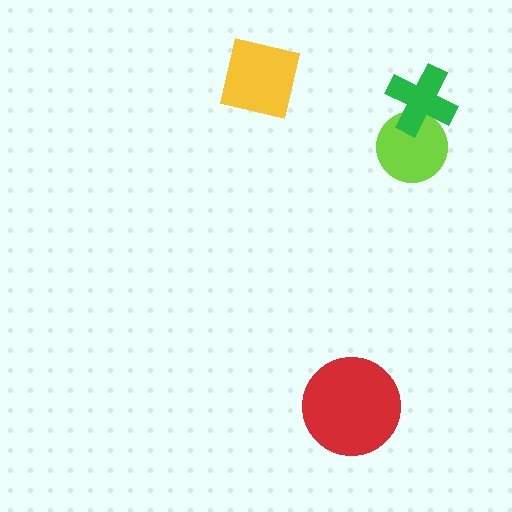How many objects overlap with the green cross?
1 object overlaps with the green cross.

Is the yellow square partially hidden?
No, no other shape covers it.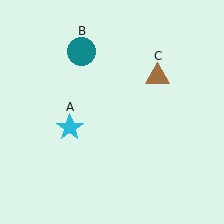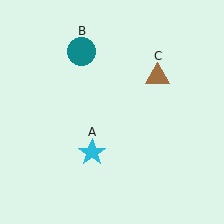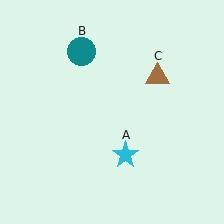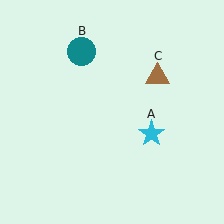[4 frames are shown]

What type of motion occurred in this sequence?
The cyan star (object A) rotated counterclockwise around the center of the scene.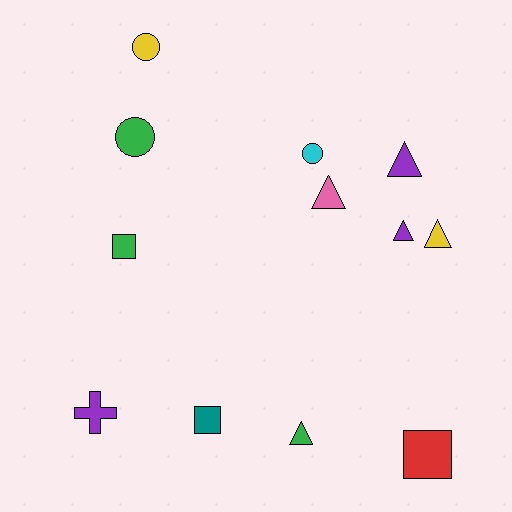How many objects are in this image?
There are 12 objects.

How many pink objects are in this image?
There is 1 pink object.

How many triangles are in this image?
There are 5 triangles.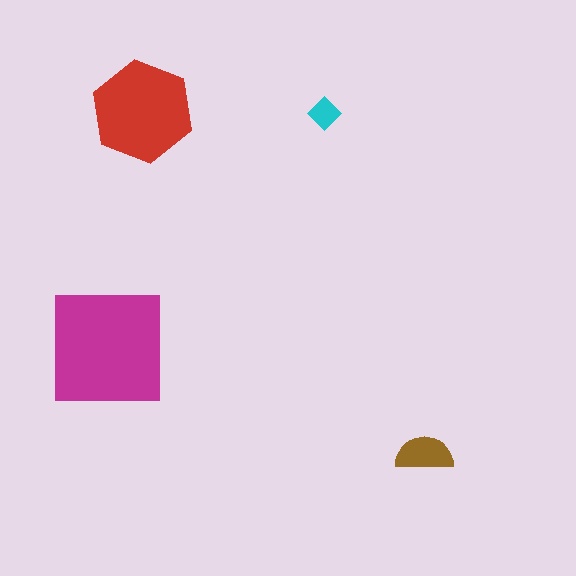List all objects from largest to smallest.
The magenta square, the red hexagon, the brown semicircle, the cyan diamond.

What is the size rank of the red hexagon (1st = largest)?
2nd.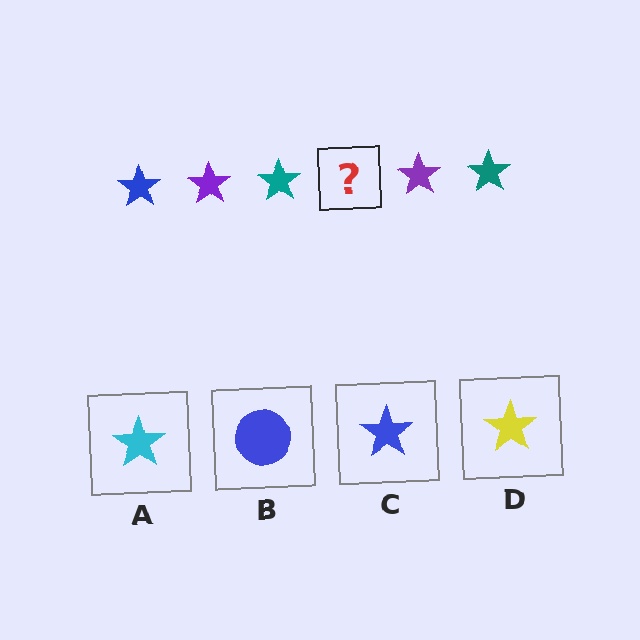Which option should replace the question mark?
Option C.